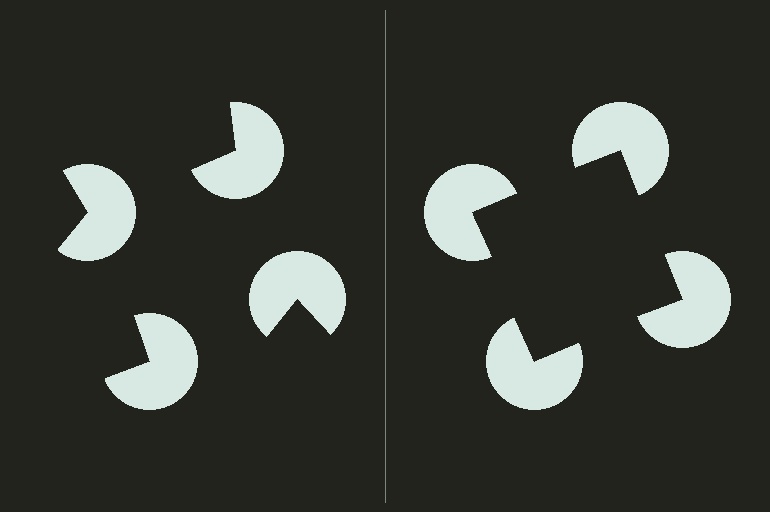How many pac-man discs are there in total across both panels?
8 — 4 on each side.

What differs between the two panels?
The pac-man discs are positioned identically on both sides; only the wedge orientations differ. On the right they align to a square; on the left they are misaligned.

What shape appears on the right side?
An illusory square.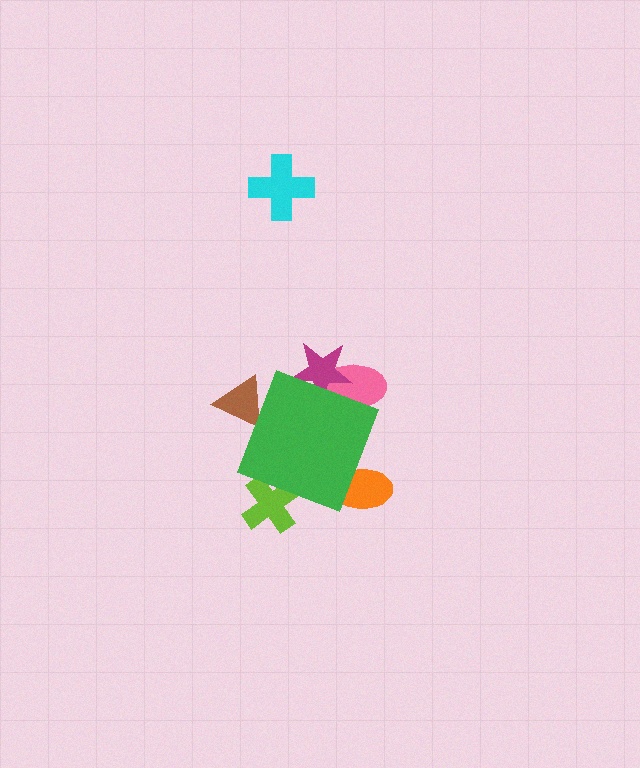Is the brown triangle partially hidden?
Yes, the brown triangle is partially hidden behind the green diamond.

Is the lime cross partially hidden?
Yes, the lime cross is partially hidden behind the green diamond.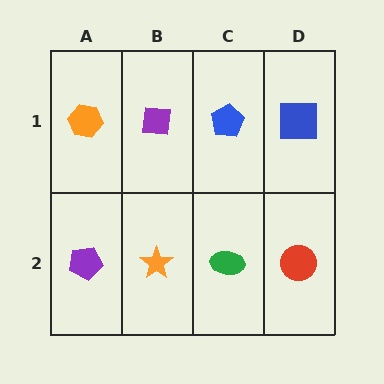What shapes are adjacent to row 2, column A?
An orange hexagon (row 1, column A), an orange star (row 2, column B).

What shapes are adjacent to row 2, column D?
A blue square (row 1, column D), a green ellipse (row 2, column C).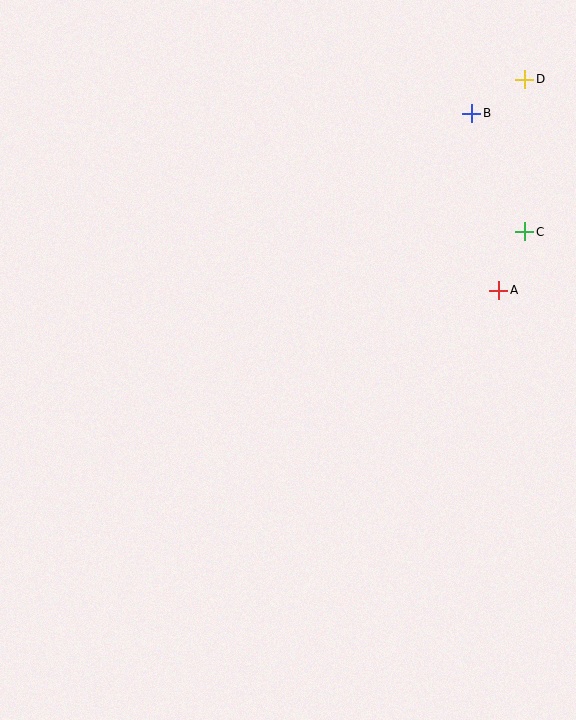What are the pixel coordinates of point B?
Point B is at (472, 113).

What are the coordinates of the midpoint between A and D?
The midpoint between A and D is at (512, 185).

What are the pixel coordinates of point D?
Point D is at (525, 79).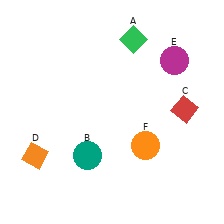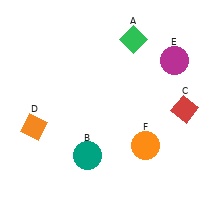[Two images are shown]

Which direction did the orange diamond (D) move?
The orange diamond (D) moved up.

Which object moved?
The orange diamond (D) moved up.